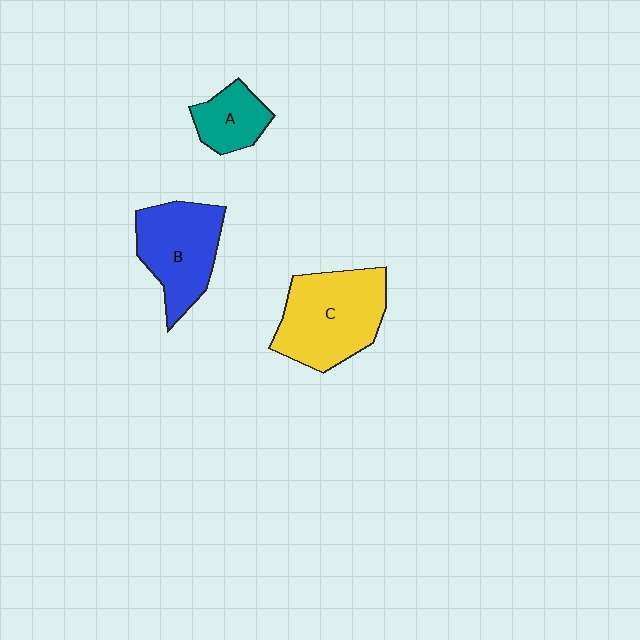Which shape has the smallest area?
Shape A (teal).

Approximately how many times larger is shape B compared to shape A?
Approximately 1.9 times.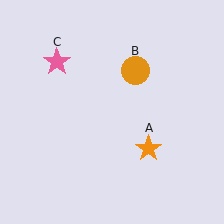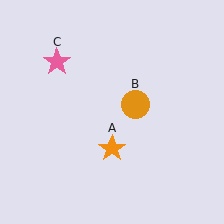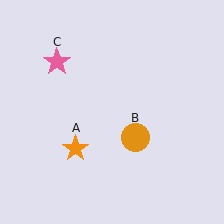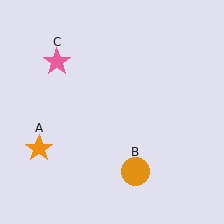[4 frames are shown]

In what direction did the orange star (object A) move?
The orange star (object A) moved left.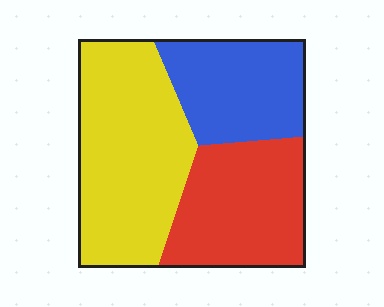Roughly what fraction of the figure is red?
Red takes up about one third (1/3) of the figure.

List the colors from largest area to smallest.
From largest to smallest: yellow, red, blue.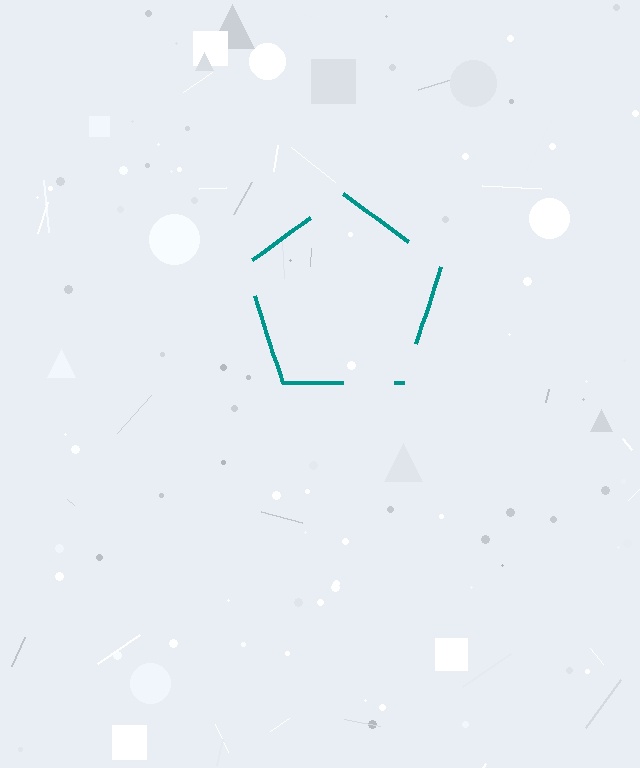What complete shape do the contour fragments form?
The contour fragments form a pentagon.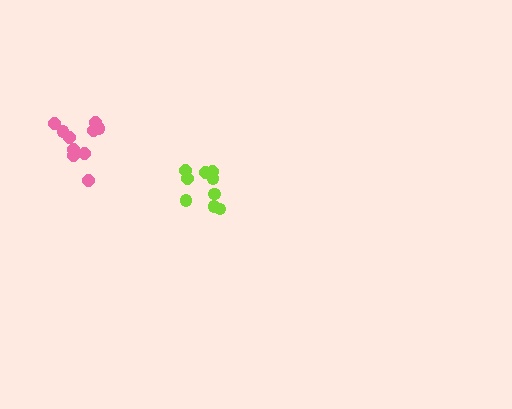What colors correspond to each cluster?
The clusters are colored: pink, lime.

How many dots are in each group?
Group 1: 10 dots, Group 2: 9 dots (19 total).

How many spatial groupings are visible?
There are 2 spatial groupings.